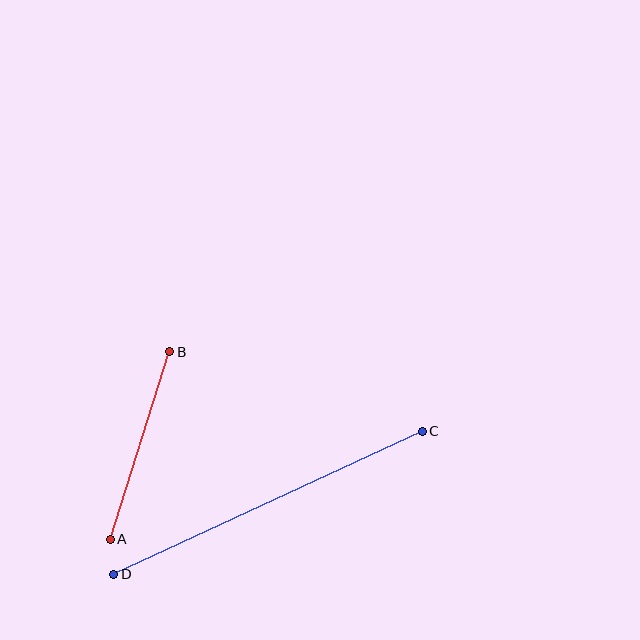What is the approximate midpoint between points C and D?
The midpoint is at approximately (268, 503) pixels.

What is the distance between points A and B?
The distance is approximately 197 pixels.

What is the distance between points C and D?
The distance is approximately 340 pixels.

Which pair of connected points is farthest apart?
Points C and D are farthest apart.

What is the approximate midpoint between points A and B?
The midpoint is at approximately (140, 446) pixels.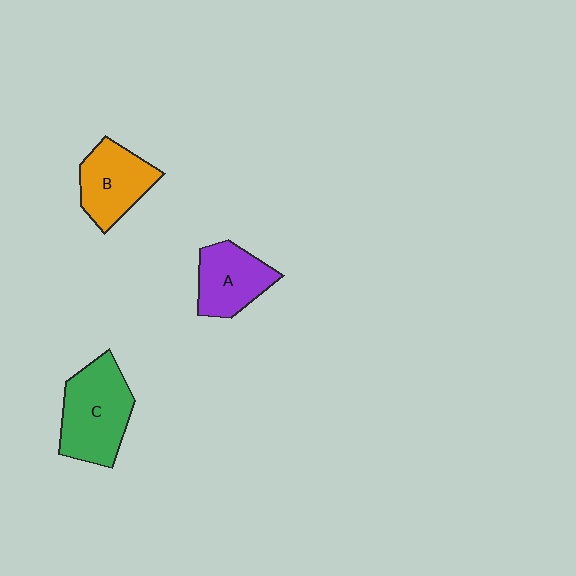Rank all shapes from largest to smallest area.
From largest to smallest: C (green), B (orange), A (purple).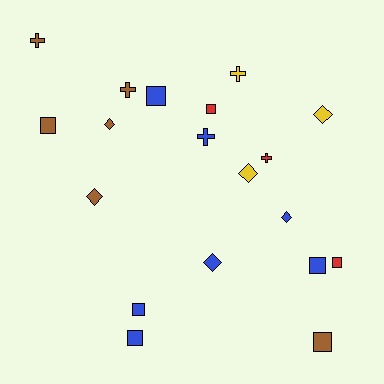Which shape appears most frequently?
Square, with 8 objects.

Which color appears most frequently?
Blue, with 7 objects.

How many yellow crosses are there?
There is 1 yellow cross.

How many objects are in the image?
There are 19 objects.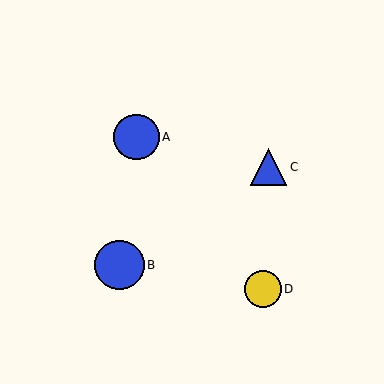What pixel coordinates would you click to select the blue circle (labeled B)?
Click at (120, 265) to select the blue circle B.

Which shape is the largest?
The blue circle (labeled B) is the largest.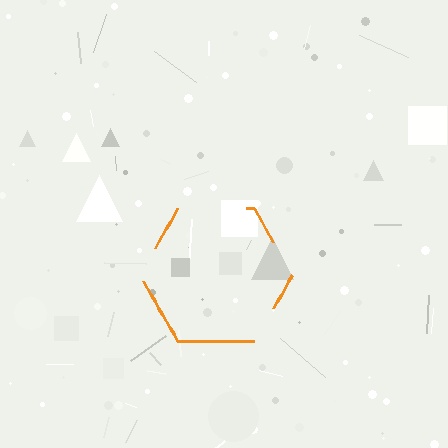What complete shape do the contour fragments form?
The contour fragments form a hexagon.